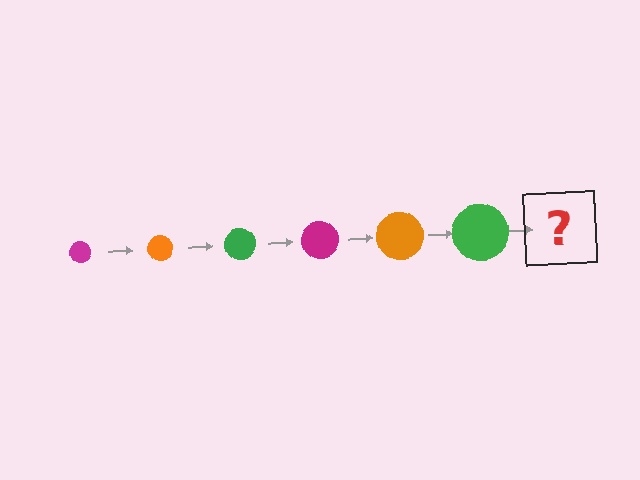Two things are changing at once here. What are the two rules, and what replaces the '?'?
The two rules are that the circle grows larger each step and the color cycles through magenta, orange, and green. The '?' should be a magenta circle, larger than the previous one.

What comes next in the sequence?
The next element should be a magenta circle, larger than the previous one.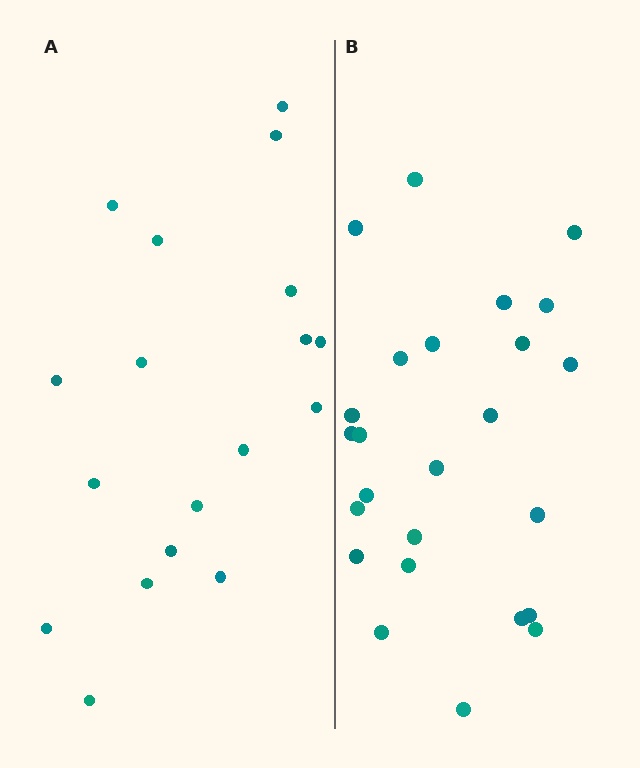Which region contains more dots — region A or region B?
Region B (the right region) has more dots.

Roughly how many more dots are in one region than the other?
Region B has roughly 8 or so more dots than region A.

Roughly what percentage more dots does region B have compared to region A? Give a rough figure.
About 40% more.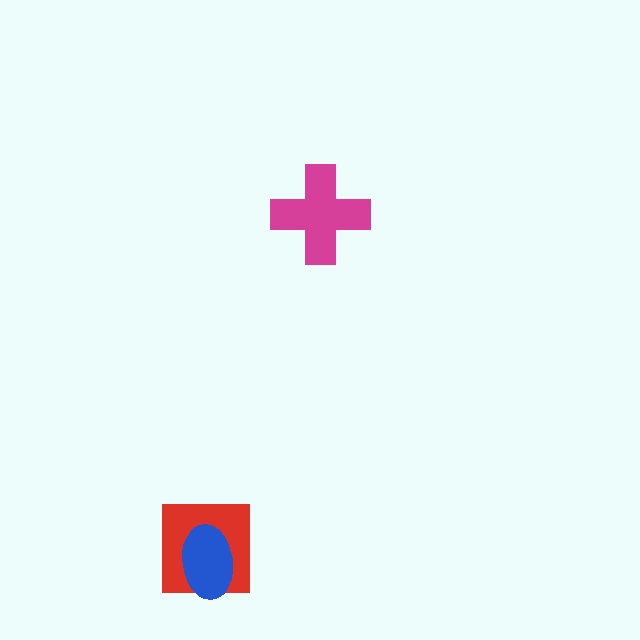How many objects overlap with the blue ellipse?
1 object overlaps with the blue ellipse.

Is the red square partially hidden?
Yes, it is partially covered by another shape.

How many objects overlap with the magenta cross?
0 objects overlap with the magenta cross.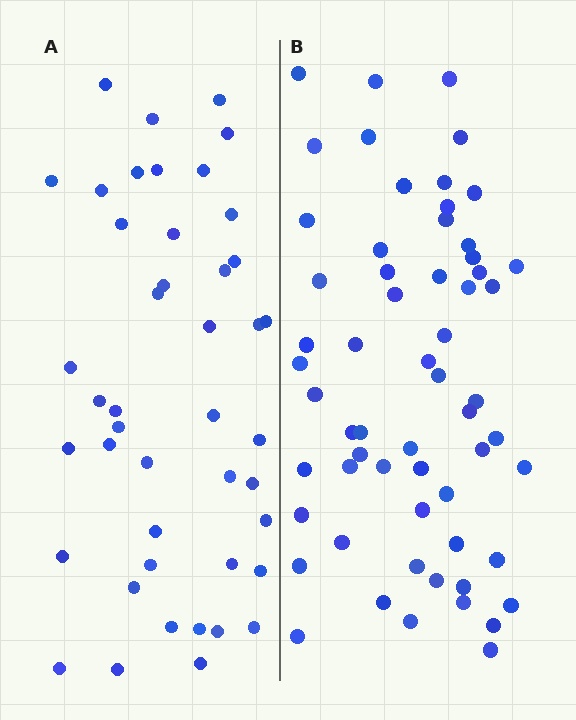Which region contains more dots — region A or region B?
Region B (the right region) has more dots.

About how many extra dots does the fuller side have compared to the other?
Region B has approximately 15 more dots than region A.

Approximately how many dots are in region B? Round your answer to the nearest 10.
About 60 dots.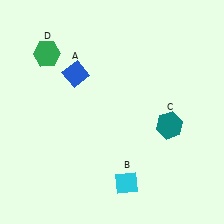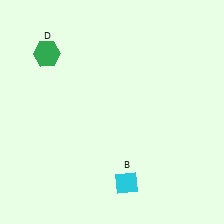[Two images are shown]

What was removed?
The blue diamond (A), the teal hexagon (C) were removed in Image 2.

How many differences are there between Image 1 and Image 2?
There are 2 differences between the two images.